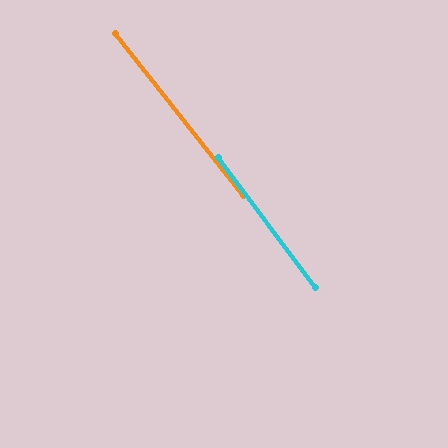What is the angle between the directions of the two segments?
Approximately 1 degree.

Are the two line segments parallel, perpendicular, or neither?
Parallel — their directions differ by only 1.4°.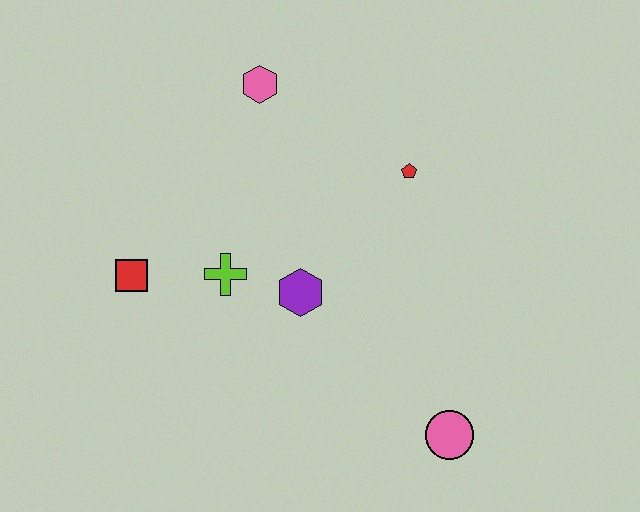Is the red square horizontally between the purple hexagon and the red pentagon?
No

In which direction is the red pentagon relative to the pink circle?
The red pentagon is above the pink circle.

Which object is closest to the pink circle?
The purple hexagon is closest to the pink circle.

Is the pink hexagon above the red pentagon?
Yes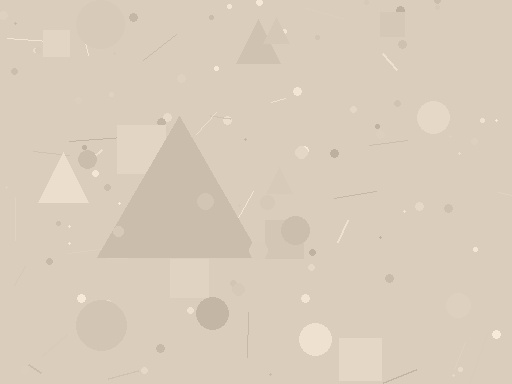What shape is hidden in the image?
A triangle is hidden in the image.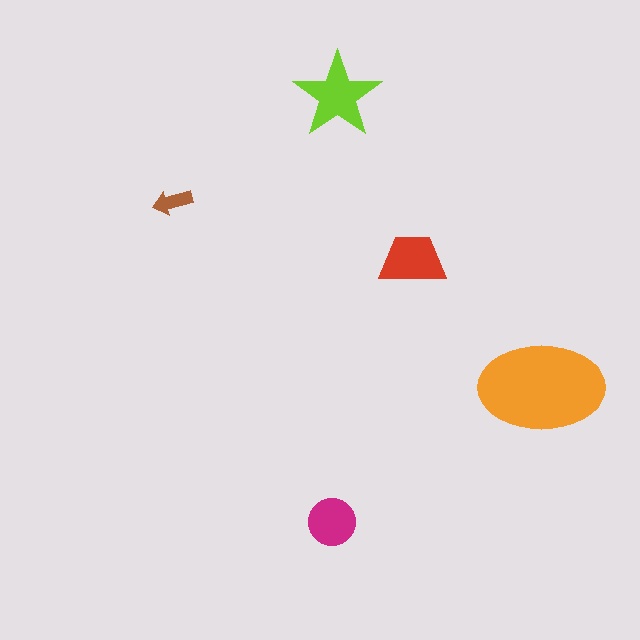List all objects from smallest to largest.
The brown arrow, the magenta circle, the red trapezoid, the lime star, the orange ellipse.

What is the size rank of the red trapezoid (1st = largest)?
3rd.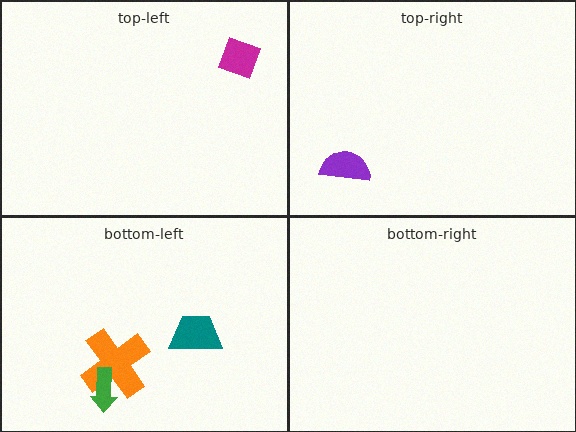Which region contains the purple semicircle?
The top-right region.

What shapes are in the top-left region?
The magenta diamond.